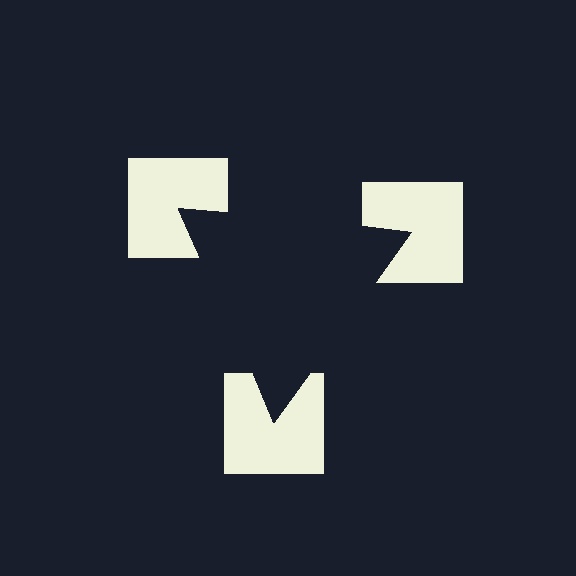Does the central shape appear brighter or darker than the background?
It typically appears slightly darker than the background, even though no actual brightness change is drawn.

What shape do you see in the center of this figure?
An illusory triangle — its edges are inferred from the aligned wedge cuts in the notched squares, not physically drawn.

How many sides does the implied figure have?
3 sides.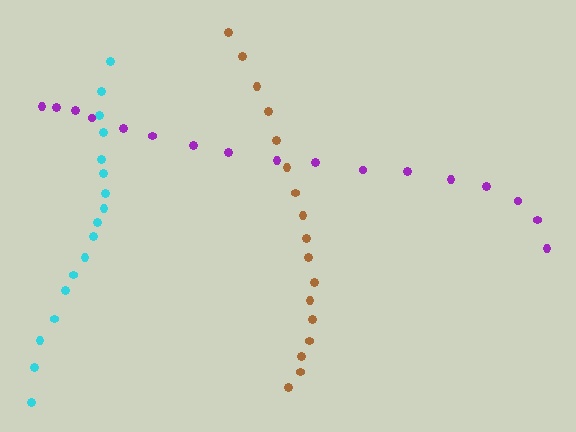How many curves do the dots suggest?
There are 3 distinct paths.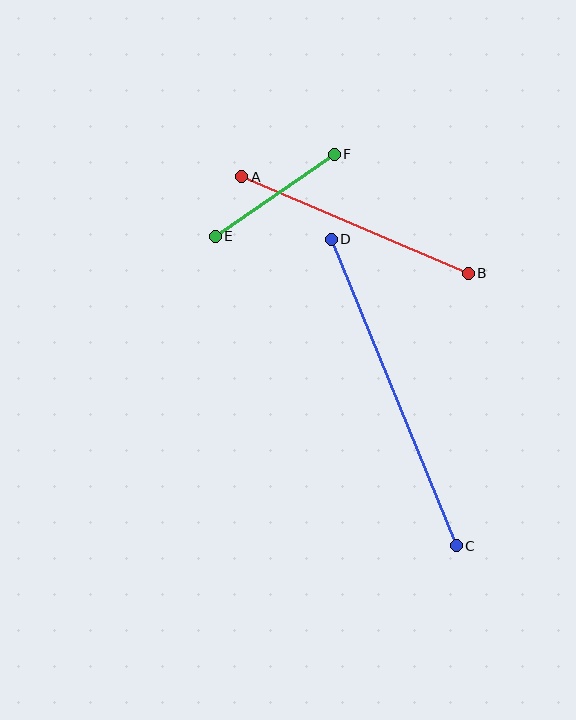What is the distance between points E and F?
The distance is approximately 144 pixels.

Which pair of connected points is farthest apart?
Points C and D are farthest apart.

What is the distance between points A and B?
The distance is approximately 247 pixels.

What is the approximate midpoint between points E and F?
The midpoint is at approximately (275, 195) pixels.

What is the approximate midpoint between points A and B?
The midpoint is at approximately (355, 225) pixels.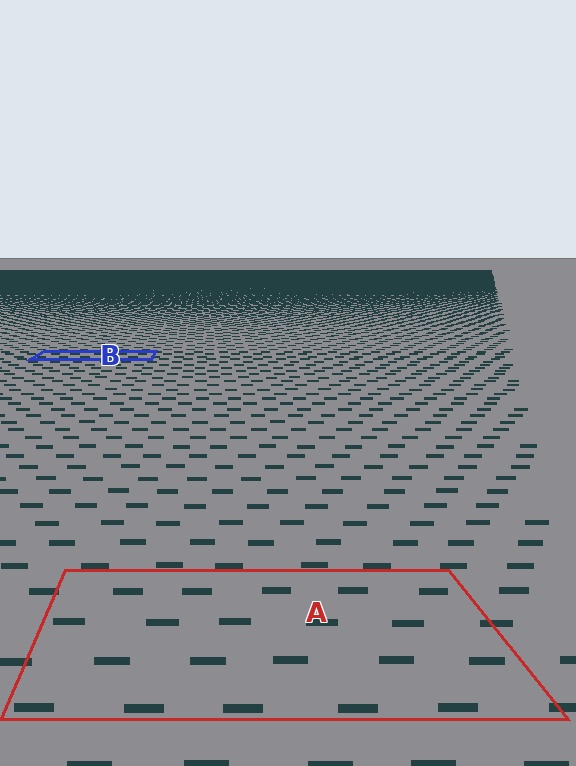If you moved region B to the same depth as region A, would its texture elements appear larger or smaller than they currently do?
They would appear larger. At a closer depth, the same texture elements are projected at a bigger on-screen size.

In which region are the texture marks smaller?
The texture marks are smaller in region B, because it is farther away.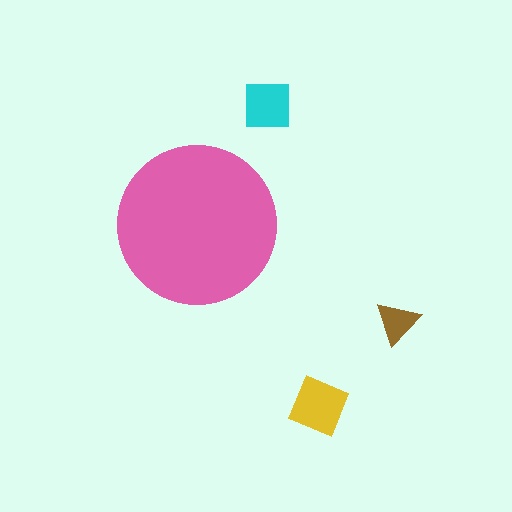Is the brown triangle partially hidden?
No, the brown triangle is fully visible.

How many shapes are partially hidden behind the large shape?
0 shapes are partially hidden.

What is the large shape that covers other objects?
A pink circle.